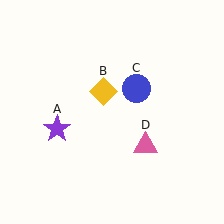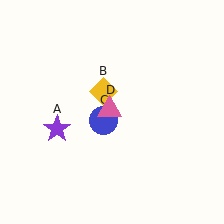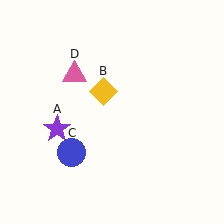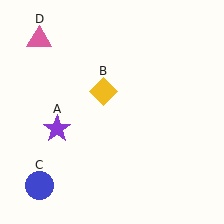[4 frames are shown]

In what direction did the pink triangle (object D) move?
The pink triangle (object D) moved up and to the left.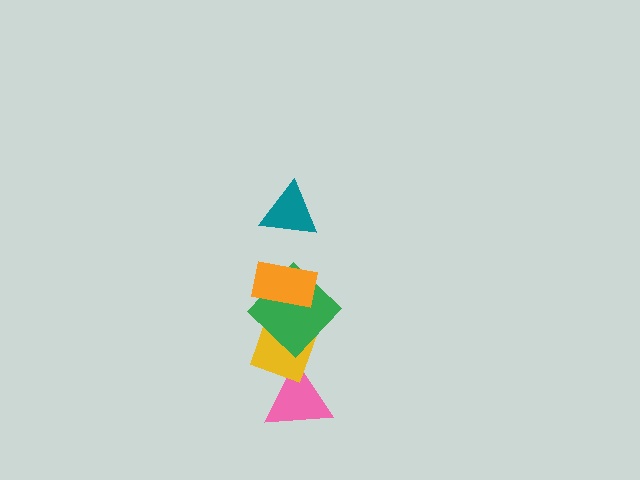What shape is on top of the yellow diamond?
The green diamond is on top of the yellow diamond.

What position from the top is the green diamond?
The green diamond is 3rd from the top.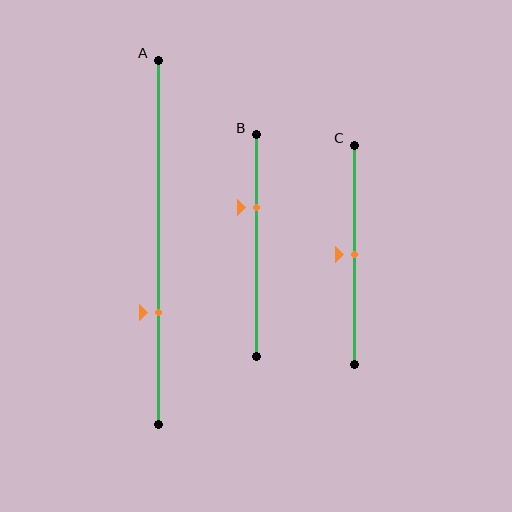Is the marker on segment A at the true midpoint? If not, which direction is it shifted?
No, the marker on segment A is shifted downward by about 19% of the segment length.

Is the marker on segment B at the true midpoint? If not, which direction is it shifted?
No, the marker on segment B is shifted upward by about 17% of the segment length.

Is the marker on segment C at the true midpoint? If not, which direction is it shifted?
Yes, the marker on segment C is at the true midpoint.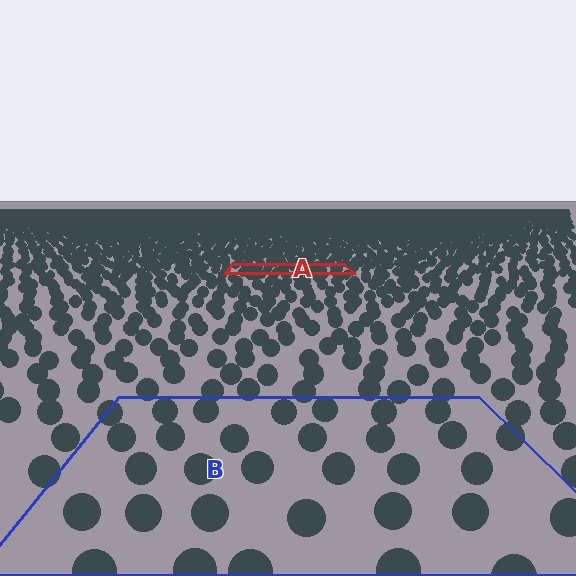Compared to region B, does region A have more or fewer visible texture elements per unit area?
Region A has more texture elements per unit area — they are packed more densely because it is farther away.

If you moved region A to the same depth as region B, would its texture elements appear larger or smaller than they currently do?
They would appear larger. At a closer depth, the same texture elements are projected at a bigger on-screen size.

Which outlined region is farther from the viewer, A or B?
Region A is farther from the viewer — the texture elements inside it appear smaller and more densely packed.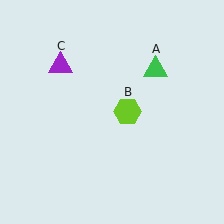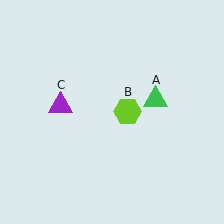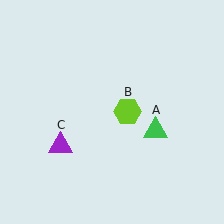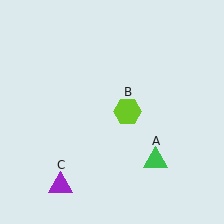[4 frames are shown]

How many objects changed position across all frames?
2 objects changed position: green triangle (object A), purple triangle (object C).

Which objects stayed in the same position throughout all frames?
Lime hexagon (object B) remained stationary.